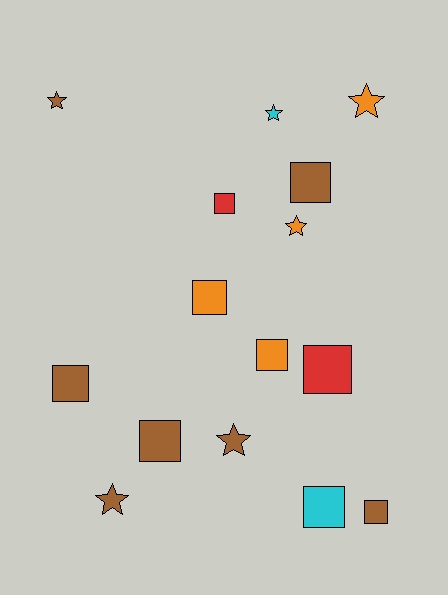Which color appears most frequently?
Brown, with 7 objects.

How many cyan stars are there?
There is 1 cyan star.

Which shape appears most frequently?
Square, with 9 objects.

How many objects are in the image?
There are 15 objects.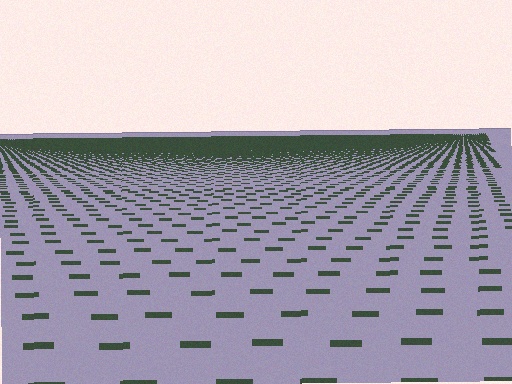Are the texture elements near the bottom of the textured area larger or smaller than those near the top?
Larger. Near the bottom, elements are closer to the viewer and appear at a bigger on-screen size.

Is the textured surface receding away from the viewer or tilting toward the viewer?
The surface is receding away from the viewer. Texture elements get smaller and denser toward the top.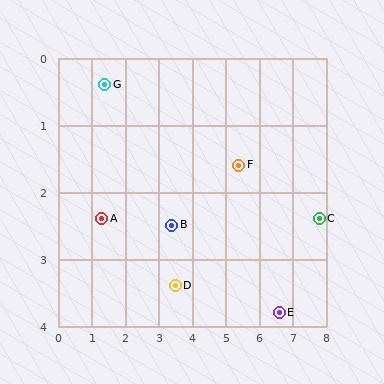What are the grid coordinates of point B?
Point B is at approximately (3.4, 2.5).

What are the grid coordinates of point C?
Point C is at approximately (7.8, 2.4).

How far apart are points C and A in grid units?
Points C and A are about 6.5 grid units apart.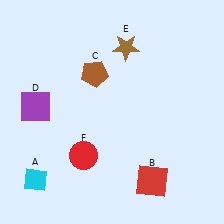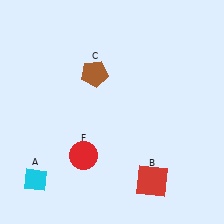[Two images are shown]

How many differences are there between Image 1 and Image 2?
There are 2 differences between the two images.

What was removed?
The purple square (D), the brown star (E) were removed in Image 2.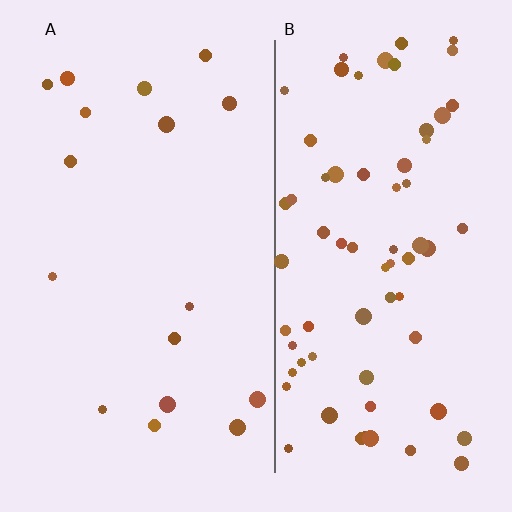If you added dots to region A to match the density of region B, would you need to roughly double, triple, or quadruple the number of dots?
Approximately quadruple.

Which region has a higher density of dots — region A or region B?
B (the right).